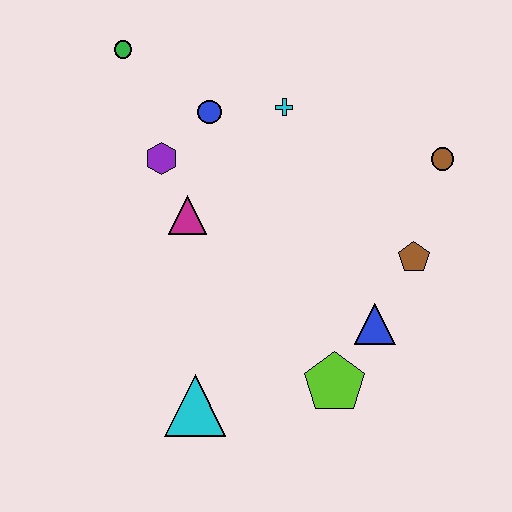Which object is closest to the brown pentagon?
The blue triangle is closest to the brown pentagon.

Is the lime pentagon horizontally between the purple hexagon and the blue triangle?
Yes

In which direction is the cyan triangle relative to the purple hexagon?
The cyan triangle is below the purple hexagon.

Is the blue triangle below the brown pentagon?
Yes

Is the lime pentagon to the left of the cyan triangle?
No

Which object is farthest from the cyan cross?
The cyan triangle is farthest from the cyan cross.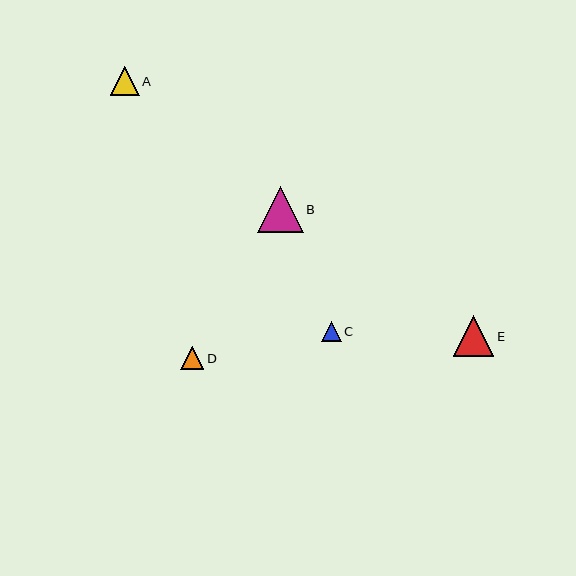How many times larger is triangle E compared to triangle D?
Triangle E is approximately 1.8 times the size of triangle D.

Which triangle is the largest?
Triangle B is the largest with a size of approximately 46 pixels.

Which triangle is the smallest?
Triangle C is the smallest with a size of approximately 20 pixels.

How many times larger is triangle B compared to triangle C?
Triangle B is approximately 2.3 times the size of triangle C.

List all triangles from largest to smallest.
From largest to smallest: B, E, A, D, C.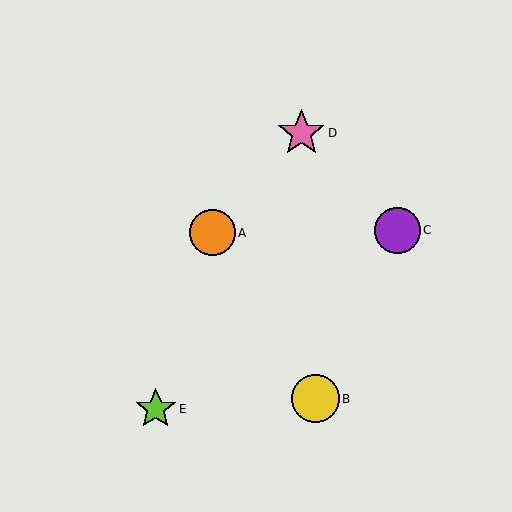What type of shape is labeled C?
Shape C is a purple circle.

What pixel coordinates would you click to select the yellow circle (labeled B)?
Click at (315, 399) to select the yellow circle B.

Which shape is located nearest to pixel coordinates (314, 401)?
The yellow circle (labeled B) at (315, 399) is nearest to that location.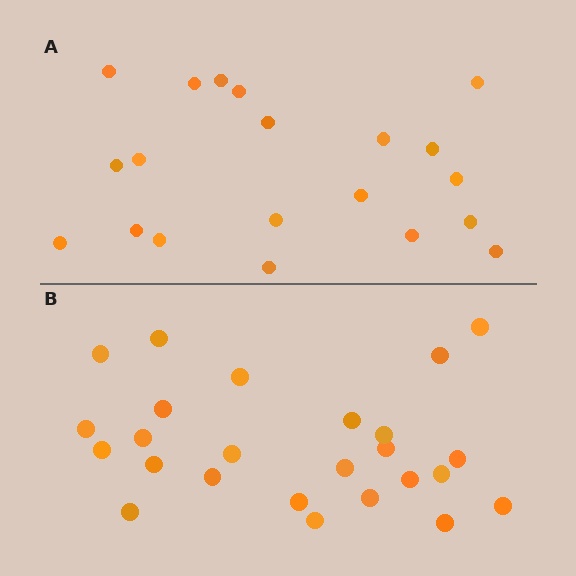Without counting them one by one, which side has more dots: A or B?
Region B (the bottom region) has more dots.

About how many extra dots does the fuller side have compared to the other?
Region B has about 5 more dots than region A.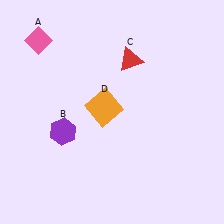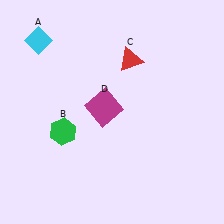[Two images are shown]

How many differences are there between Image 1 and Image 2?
There are 3 differences between the two images.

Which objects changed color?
A changed from pink to cyan. B changed from purple to green. D changed from orange to magenta.